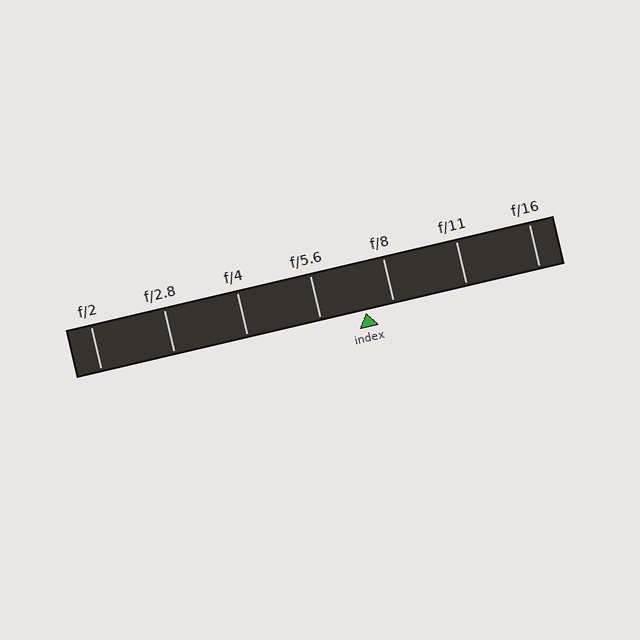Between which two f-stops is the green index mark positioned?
The index mark is between f/5.6 and f/8.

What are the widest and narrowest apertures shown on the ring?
The widest aperture shown is f/2 and the narrowest is f/16.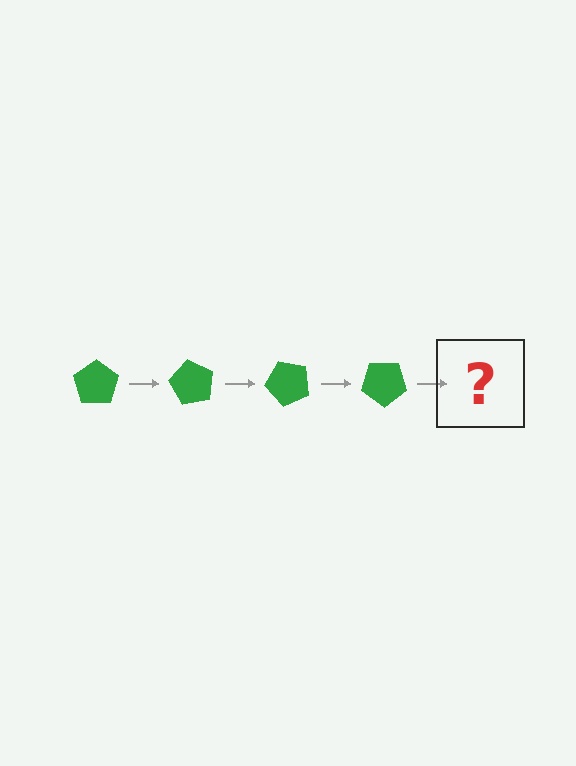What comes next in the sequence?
The next element should be a green pentagon rotated 240 degrees.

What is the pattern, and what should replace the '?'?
The pattern is that the pentagon rotates 60 degrees each step. The '?' should be a green pentagon rotated 240 degrees.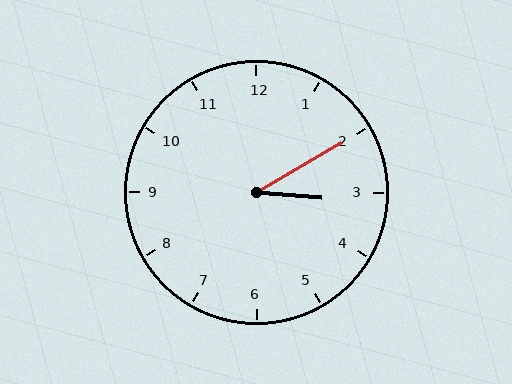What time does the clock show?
3:10.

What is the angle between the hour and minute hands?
Approximately 35 degrees.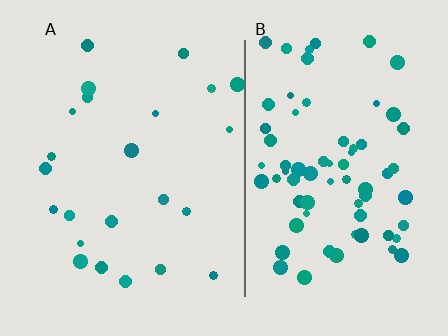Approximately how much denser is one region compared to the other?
Approximately 3.1× — region B over region A.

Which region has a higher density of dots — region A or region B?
B (the right).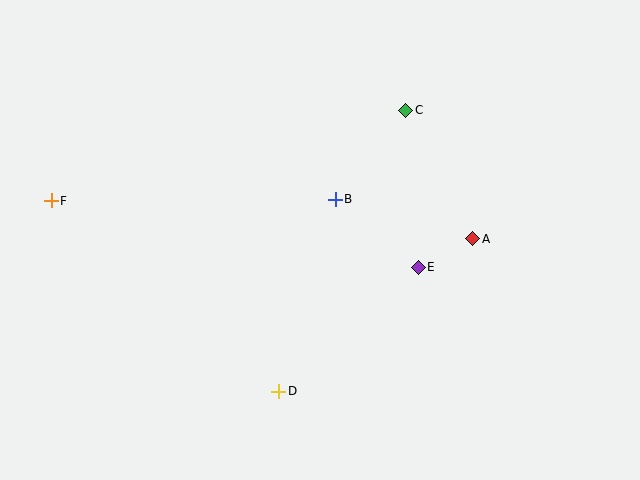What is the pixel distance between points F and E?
The distance between F and E is 373 pixels.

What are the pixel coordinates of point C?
Point C is at (406, 110).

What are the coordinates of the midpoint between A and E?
The midpoint between A and E is at (446, 253).